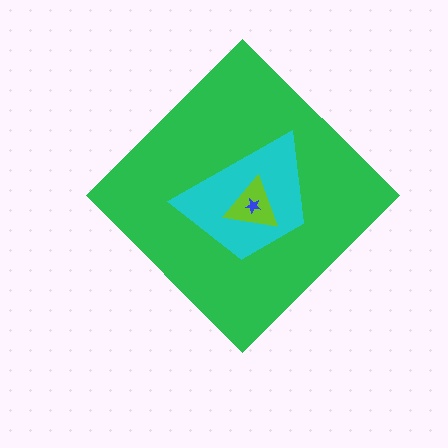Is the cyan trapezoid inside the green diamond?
Yes.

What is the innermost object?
The blue star.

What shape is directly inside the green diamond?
The cyan trapezoid.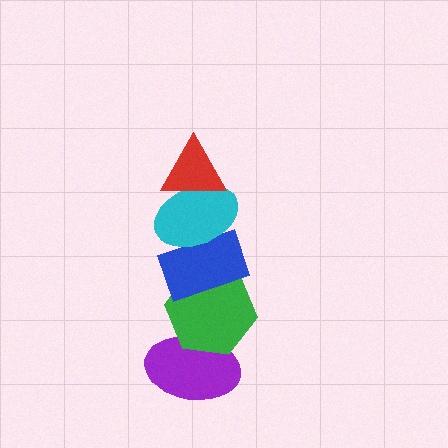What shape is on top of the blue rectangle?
The cyan ellipse is on top of the blue rectangle.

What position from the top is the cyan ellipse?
The cyan ellipse is 2nd from the top.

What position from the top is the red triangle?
The red triangle is 1st from the top.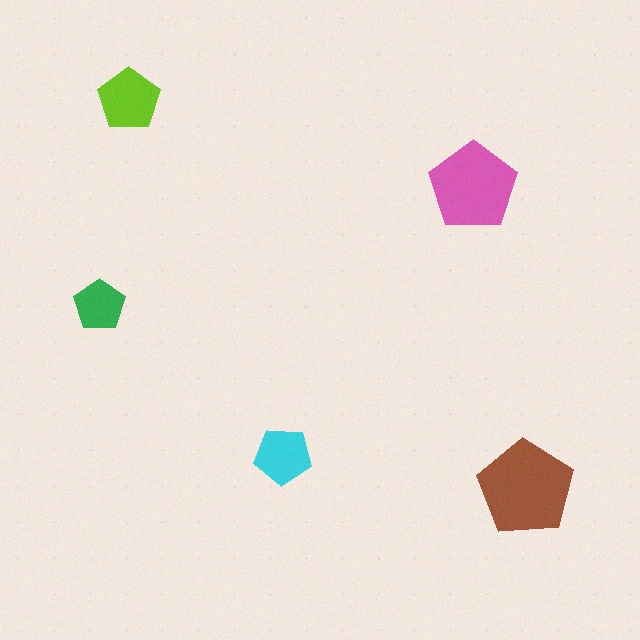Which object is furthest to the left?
The green pentagon is leftmost.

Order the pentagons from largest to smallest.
the brown one, the pink one, the lime one, the cyan one, the green one.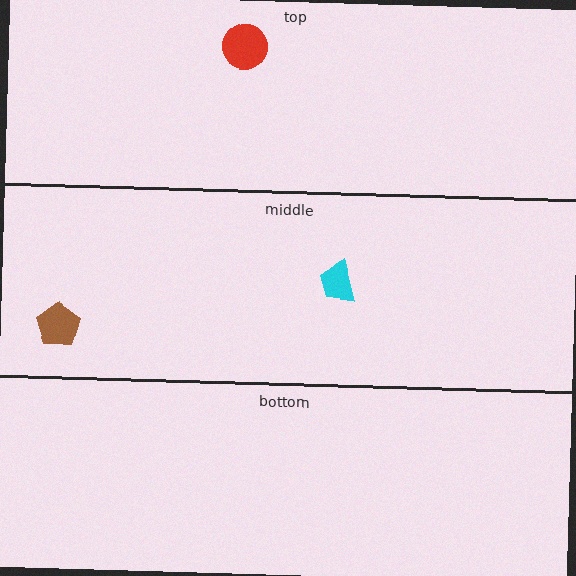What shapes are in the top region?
The red circle.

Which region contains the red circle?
The top region.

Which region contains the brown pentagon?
The middle region.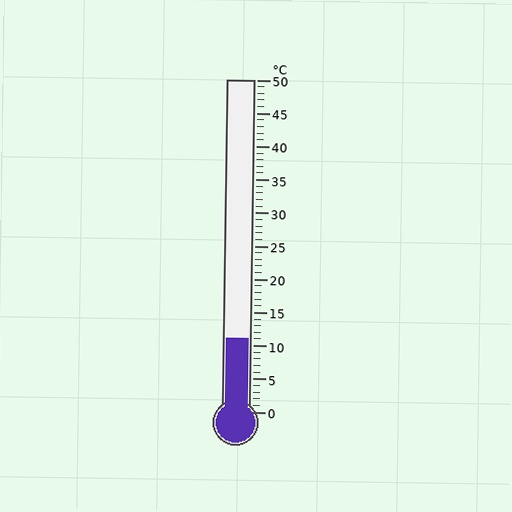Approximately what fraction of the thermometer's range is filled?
The thermometer is filled to approximately 20% of its range.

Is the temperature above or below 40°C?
The temperature is below 40°C.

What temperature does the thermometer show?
The thermometer shows approximately 11°C.